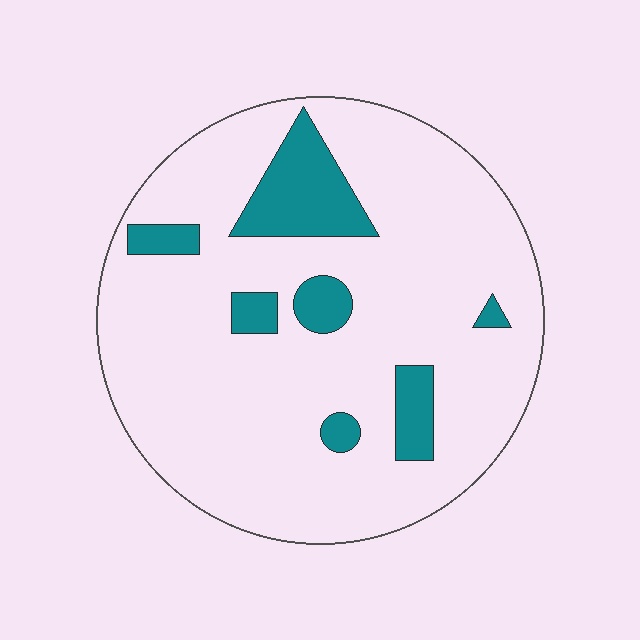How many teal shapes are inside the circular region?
7.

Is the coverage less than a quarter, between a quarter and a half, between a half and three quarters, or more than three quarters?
Less than a quarter.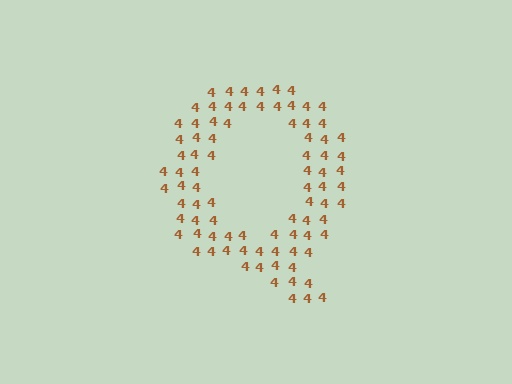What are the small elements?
The small elements are digit 4's.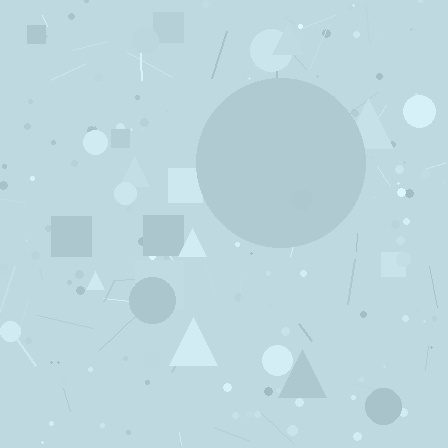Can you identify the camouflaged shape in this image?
The camouflaged shape is a circle.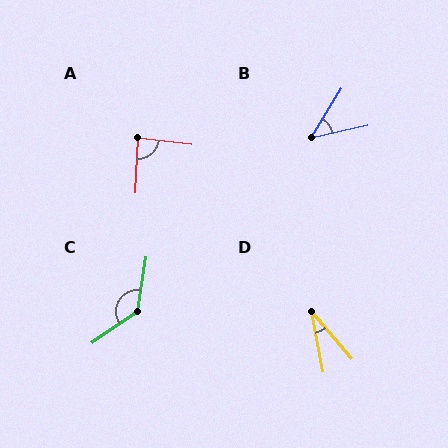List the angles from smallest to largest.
D (30°), B (46°), A (85°), C (133°).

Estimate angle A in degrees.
Approximately 85 degrees.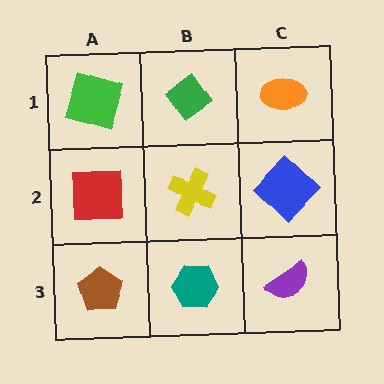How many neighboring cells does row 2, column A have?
3.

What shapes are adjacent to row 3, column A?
A red square (row 2, column A), a teal hexagon (row 3, column B).